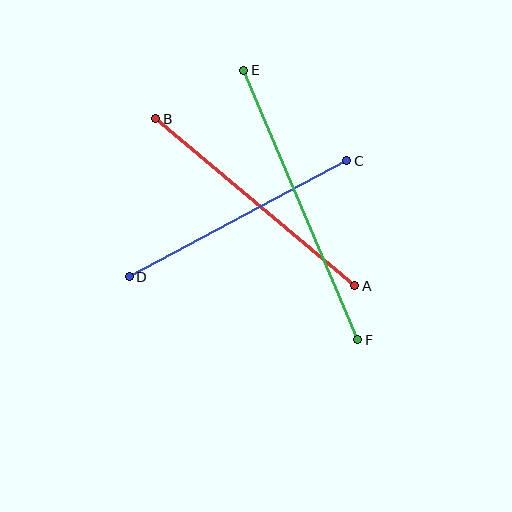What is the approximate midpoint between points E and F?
The midpoint is at approximately (301, 205) pixels.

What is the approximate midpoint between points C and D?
The midpoint is at approximately (238, 219) pixels.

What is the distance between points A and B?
The distance is approximately 260 pixels.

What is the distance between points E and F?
The distance is approximately 292 pixels.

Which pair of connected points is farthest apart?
Points E and F are farthest apart.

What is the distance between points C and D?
The distance is approximately 246 pixels.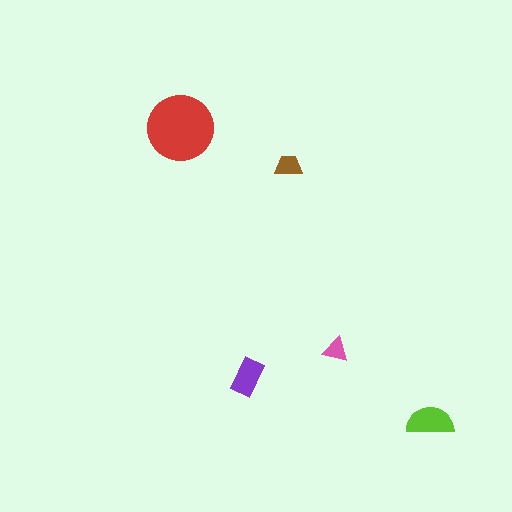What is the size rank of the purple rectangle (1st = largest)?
3rd.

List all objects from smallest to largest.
The pink triangle, the brown trapezoid, the purple rectangle, the lime semicircle, the red circle.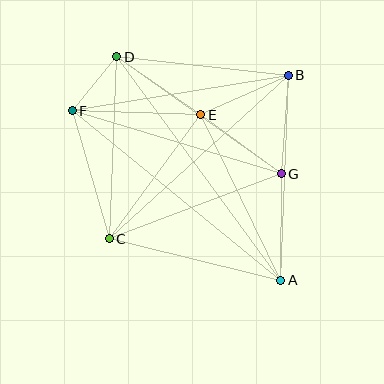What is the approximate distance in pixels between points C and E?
The distance between C and E is approximately 154 pixels.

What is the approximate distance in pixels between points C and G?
The distance between C and G is approximately 184 pixels.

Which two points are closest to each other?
Points D and F are closest to each other.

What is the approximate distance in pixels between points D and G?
The distance between D and G is approximately 202 pixels.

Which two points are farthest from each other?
Points A and D are farthest from each other.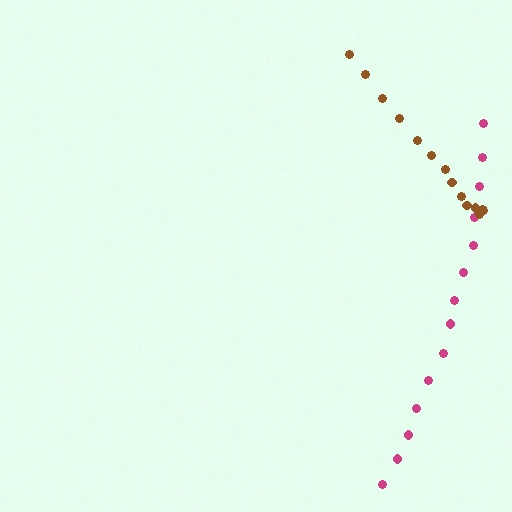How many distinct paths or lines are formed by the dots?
There are 2 distinct paths.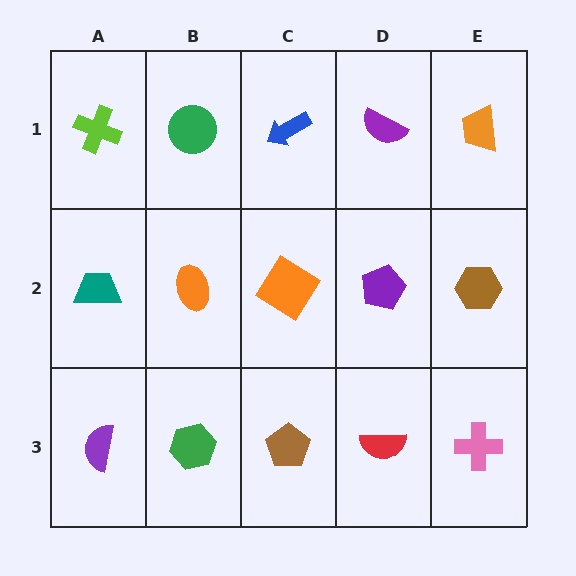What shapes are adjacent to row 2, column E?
An orange trapezoid (row 1, column E), a pink cross (row 3, column E), a purple pentagon (row 2, column D).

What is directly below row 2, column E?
A pink cross.